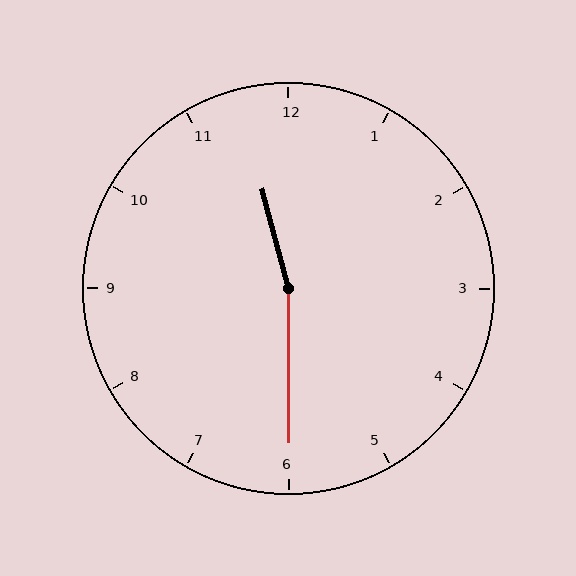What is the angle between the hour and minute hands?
Approximately 165 degrees.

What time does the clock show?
11:30.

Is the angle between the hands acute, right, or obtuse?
It is obtuse.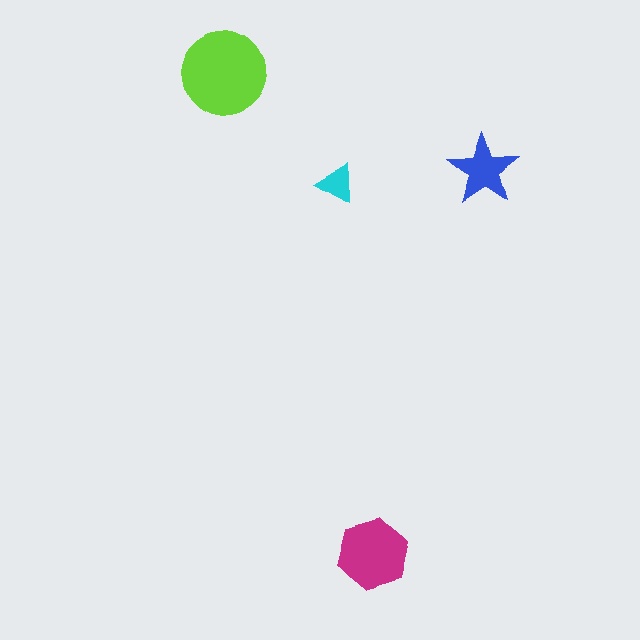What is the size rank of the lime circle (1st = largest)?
1st.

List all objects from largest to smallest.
The lime circle, the magenta hexagon, the blue star, the cyan triangle.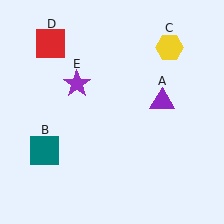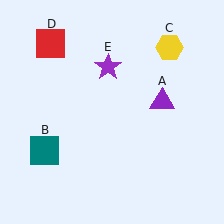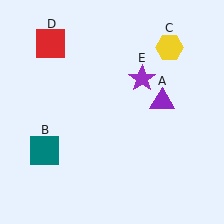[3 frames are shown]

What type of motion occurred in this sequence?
The purple star (object E) rotated clockwise around the center of the scene.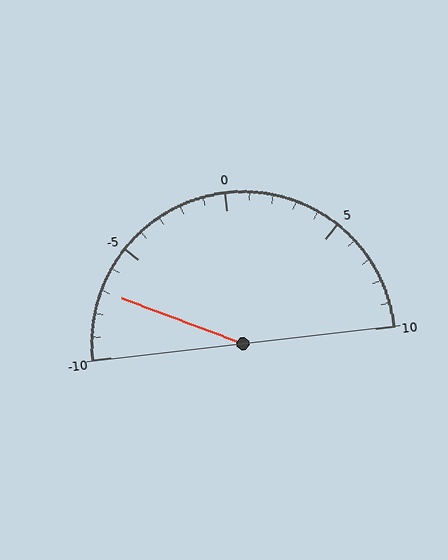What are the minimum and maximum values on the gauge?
The gauge ranges from -10 to 10.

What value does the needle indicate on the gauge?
The needle indicates approximately -7.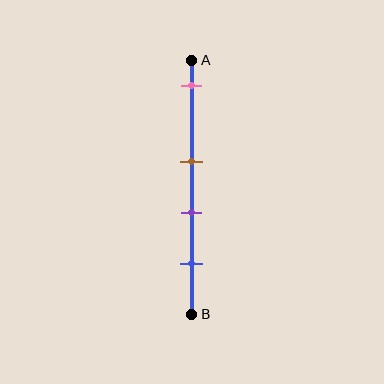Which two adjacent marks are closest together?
The brown and purple marks are the closest adjacent pair.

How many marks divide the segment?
There are 4 marks dividing the segment.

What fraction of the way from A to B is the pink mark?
The pink mark is approximately 10% (0.1) of the way from A to B.